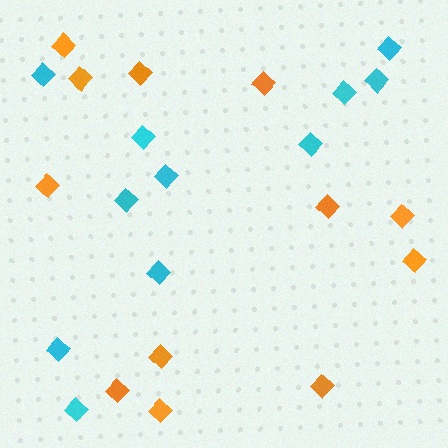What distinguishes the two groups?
There are 2 groups: one group of orange diamonds (12) and one group of cyan diamonds (11).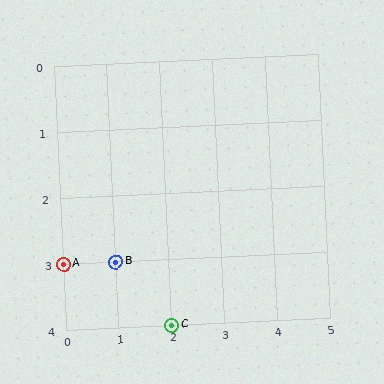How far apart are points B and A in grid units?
Points B and A are 1 column apart.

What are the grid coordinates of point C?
Point C is at grid coordinates (2, 4).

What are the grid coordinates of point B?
Point B is at grid coordinates (1, 3).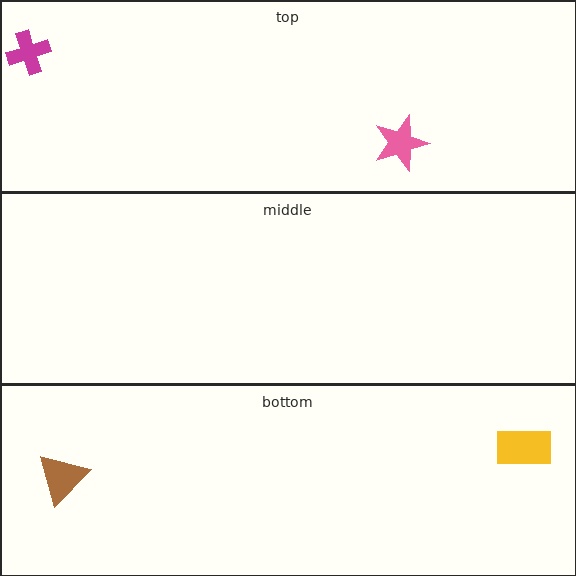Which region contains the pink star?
The top region.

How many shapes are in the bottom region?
2.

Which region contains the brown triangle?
The bottom region.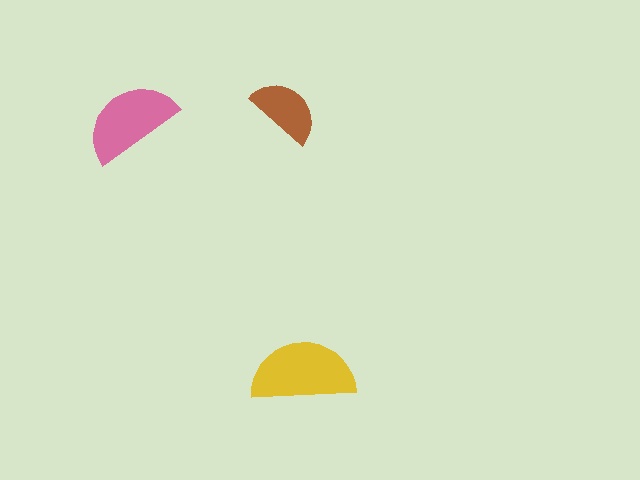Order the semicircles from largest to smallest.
the yellow one, the pink one, the brown one.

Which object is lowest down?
The yellow semicircle is bottommost.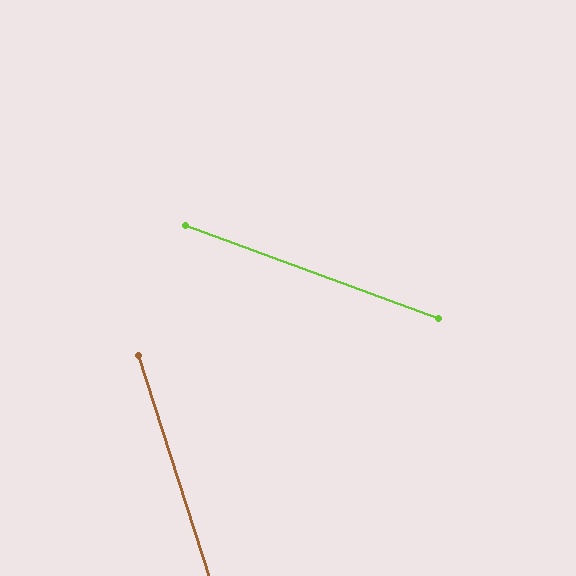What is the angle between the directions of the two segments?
Approximately 52 degrees.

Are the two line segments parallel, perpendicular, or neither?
Neither parallel nor perpendicular — they differ by about 52°.